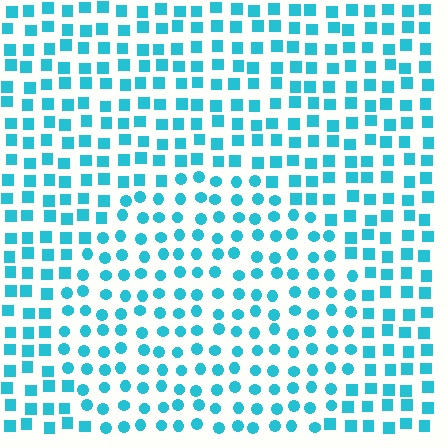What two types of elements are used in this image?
The image uses circles inside the circle region and squares outside it.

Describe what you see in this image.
The image is filled with small cyan elements arranged in a uniform grid. A circle-shaped region contains circles, while the surrounding area contains squares. The boundary is defined purely by the change in element shape.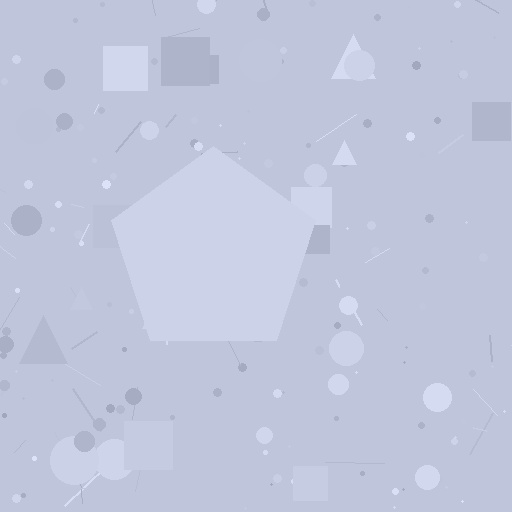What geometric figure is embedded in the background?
A pentagon is embedded in the background.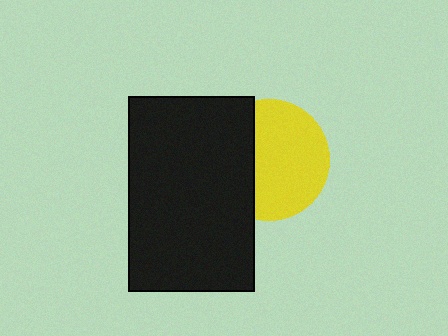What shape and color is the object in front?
The object in front is a black rectangle.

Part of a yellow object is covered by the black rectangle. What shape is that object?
It is a circle.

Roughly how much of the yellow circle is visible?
About half of it is visible (roughly 64%).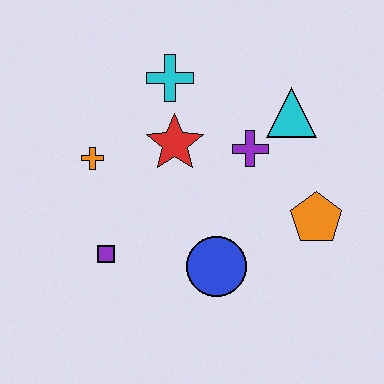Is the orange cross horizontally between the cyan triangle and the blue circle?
No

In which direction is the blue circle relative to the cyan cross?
The blue circle is below the cyan cross.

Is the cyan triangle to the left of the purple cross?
No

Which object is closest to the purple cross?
The cyan triangle is closest to the purple cross.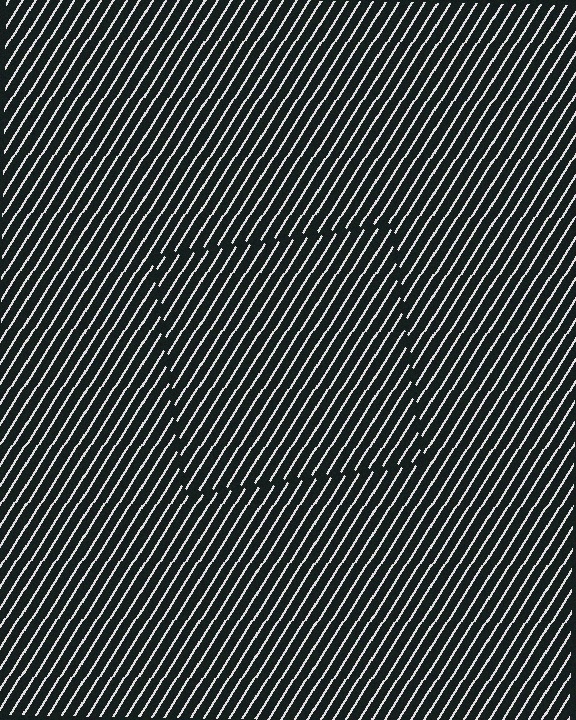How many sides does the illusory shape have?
4 sides — the line-ends trace a square.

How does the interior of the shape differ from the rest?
The interior of the shape contains the same grating, shifted by half a period — the contour is defined by the phase discontinuity where line-ends from the inner and outer gratings abut.